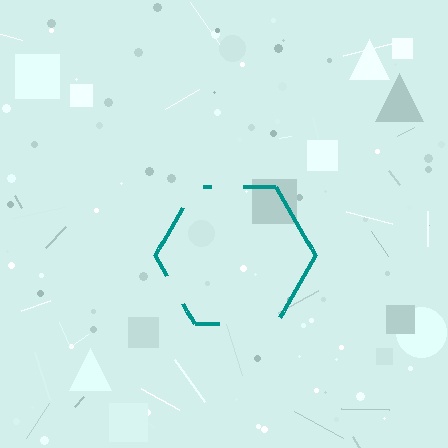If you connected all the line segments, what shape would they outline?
They would outline a hexagon.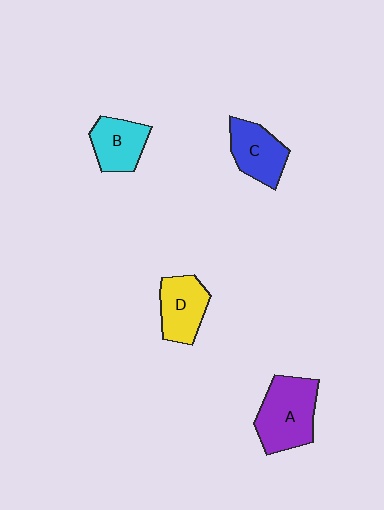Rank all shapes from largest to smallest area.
From largest to smallest: A (purple), C (blue), D (yellow), B (cyan).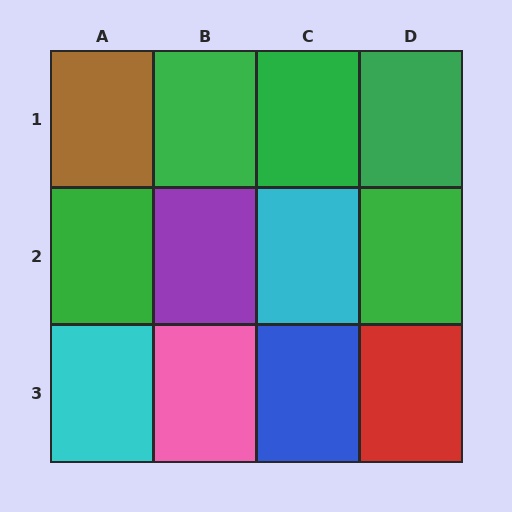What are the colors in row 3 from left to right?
Cyan, pink, blue, red.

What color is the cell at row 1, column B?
Green.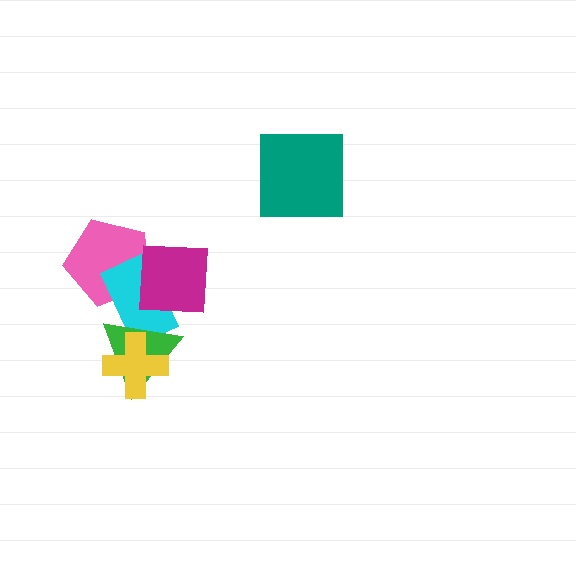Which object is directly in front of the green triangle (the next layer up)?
The magenta square is directly in front of the green triangle.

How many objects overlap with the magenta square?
3 objects overlap with the magenta square.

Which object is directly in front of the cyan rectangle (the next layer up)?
The green triangle is directly in front of the cyan rectangle.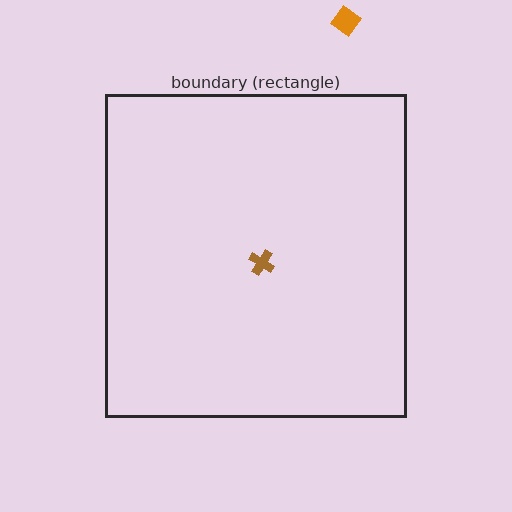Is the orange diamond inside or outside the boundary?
Outside.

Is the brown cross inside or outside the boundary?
Inside.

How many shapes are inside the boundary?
1 inside, 1 outside.